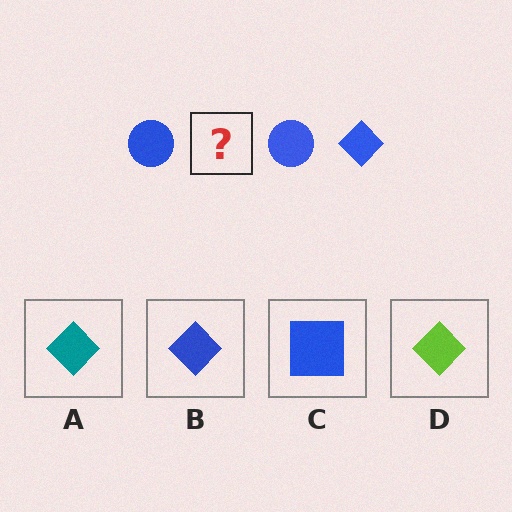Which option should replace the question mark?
Option B.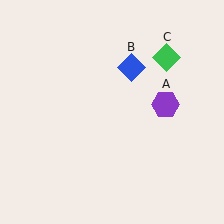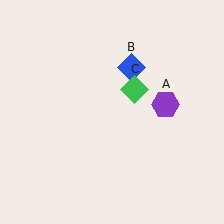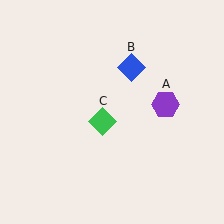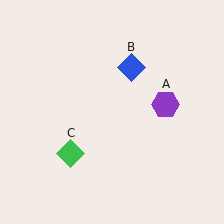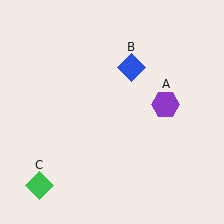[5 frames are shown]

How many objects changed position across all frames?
1 object changed position: green diamond (object C).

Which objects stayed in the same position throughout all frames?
Purple hexagon (object A) and blue diamond (object B) remained stationary.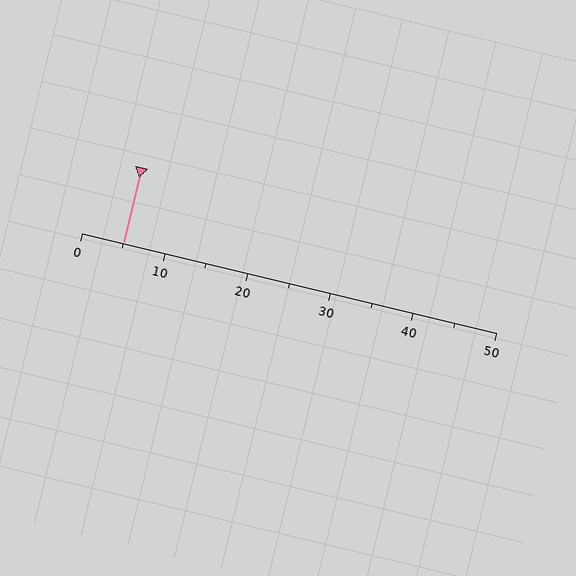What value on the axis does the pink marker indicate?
The marker indicates approximately 5.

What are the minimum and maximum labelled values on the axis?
The axis runs from 0 to 50.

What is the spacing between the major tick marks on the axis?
The major ticks are spaced 10 apart.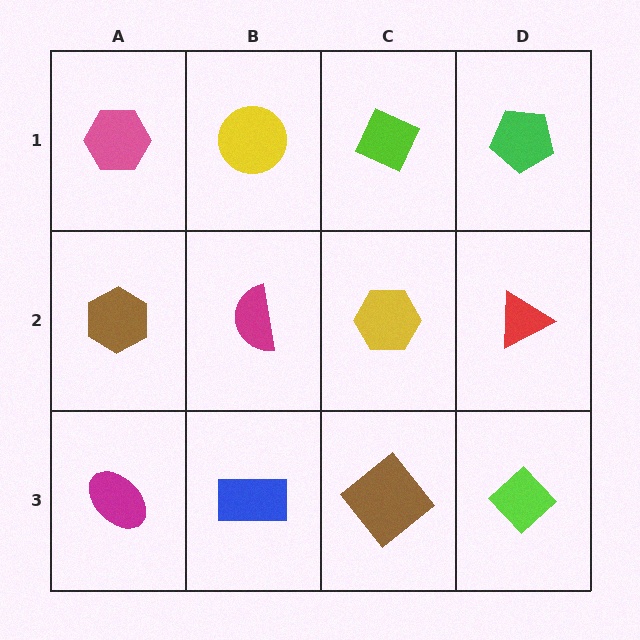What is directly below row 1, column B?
A magenta semicircle.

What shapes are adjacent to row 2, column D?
A green pentagon (row 1, column D), a lime diamond (row 3, column D), a yellow hexagon (row 2, column C).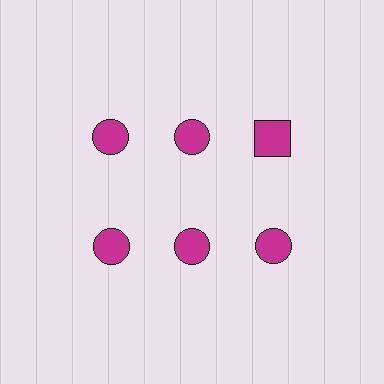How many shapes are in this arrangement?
There are 6 shapes arranged in a grid pattern.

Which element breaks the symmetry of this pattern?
The magenta square in the top row, center column breaks the symmetry. All other shapes are magenta circles.